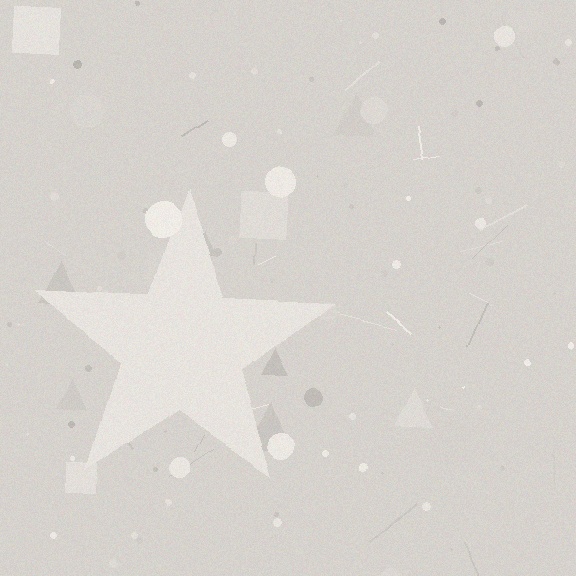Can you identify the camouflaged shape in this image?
The camouflaged shape is a star.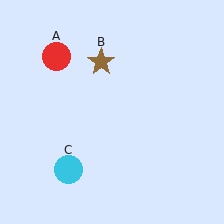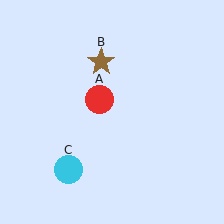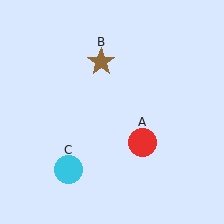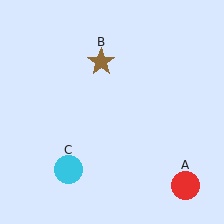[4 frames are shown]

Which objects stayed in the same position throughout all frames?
Brown star (object B) and cyan circle (object C) remained stationary.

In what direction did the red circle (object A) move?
The red circle (object A) moved down and to the right.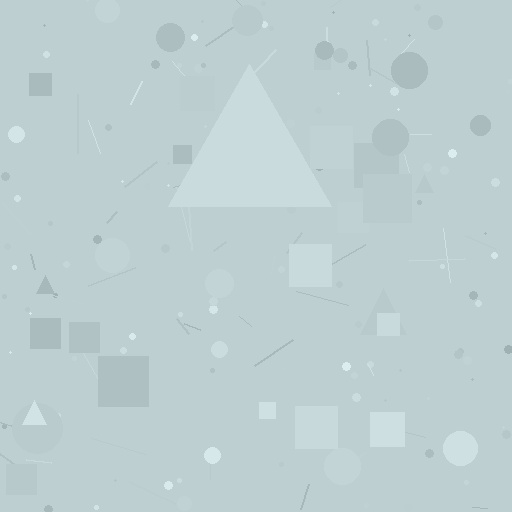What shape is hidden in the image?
A triangle is hidden in the image.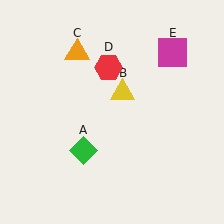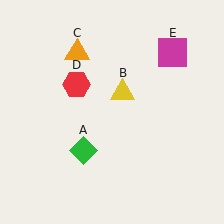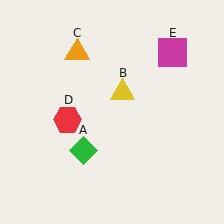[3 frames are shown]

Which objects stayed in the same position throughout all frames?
Green diamond (object A) and yellow triangle (object B) and orange triangle (object C) and magenta square (object E) remained stationary.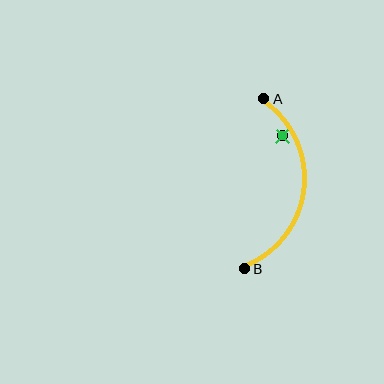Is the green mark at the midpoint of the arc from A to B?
No — the green mark does not lie on the arc at all. It sits slightly inside the curve.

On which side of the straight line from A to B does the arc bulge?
The arc bulges to the right of the straight line connecting A and B.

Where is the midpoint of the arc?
The arc midpoint is the point on the curve farthest from the straight line joining A and B. It sits to the right of that line.